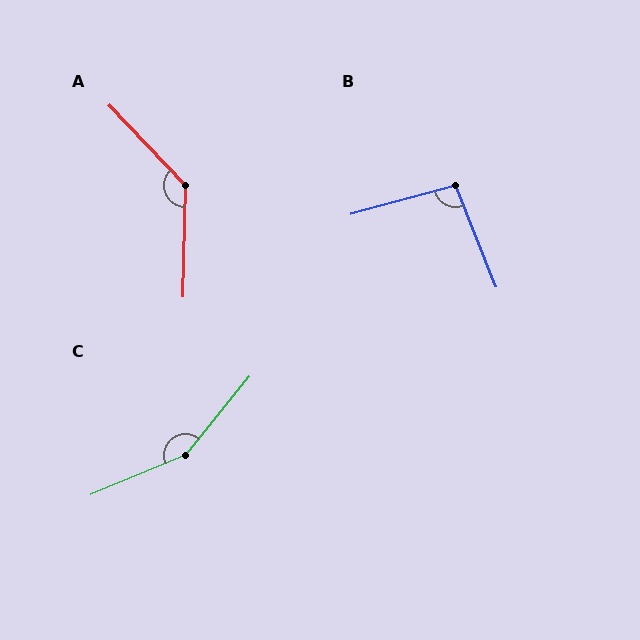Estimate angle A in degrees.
Approximately 135 degrees.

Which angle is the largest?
C, at approximately 152 degrees.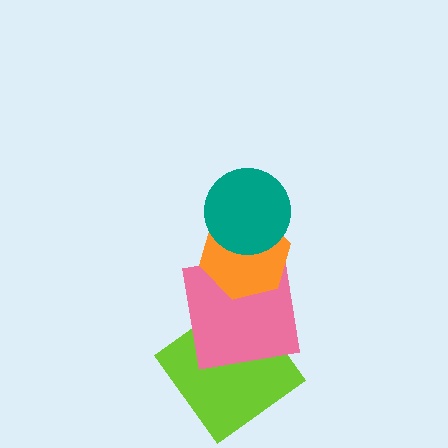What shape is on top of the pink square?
The orange hexagon is on top of the pink square.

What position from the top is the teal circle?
The teal circle is 1st from the top.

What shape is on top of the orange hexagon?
The teal circle is on top of the orange hexagon.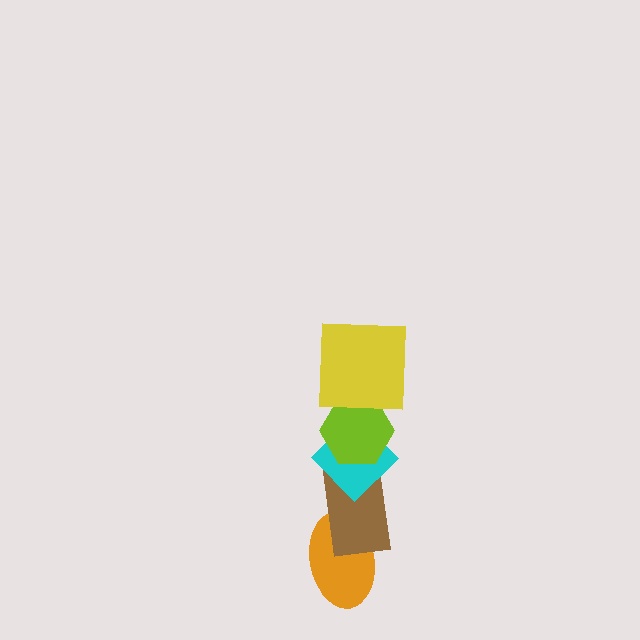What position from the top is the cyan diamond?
The cyan diamond is 3rd from the top.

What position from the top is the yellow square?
The yellow square is 1st from the top.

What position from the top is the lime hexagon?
The lime hexagon is 2nd from the top.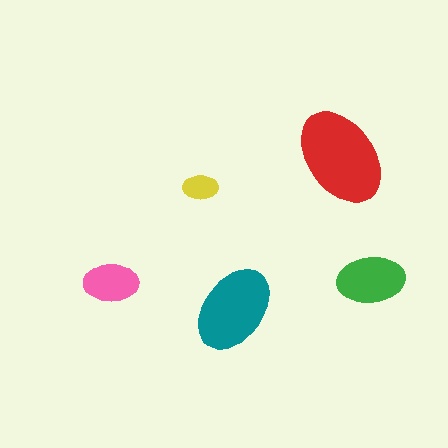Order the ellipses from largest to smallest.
the red one, the teal one, the green one, the pink one, the yellow one.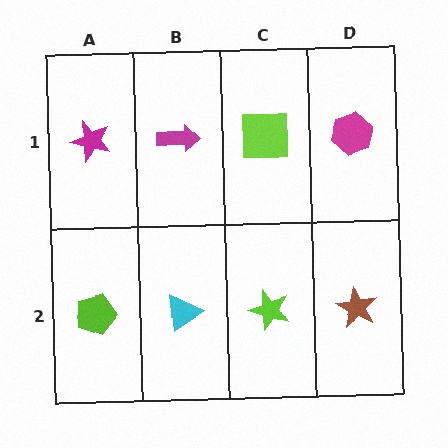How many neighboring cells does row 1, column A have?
2.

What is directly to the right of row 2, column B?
A lime star.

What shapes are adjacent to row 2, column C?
A lime square (row 1, column C), a cyan triangle (row 2, column B), a brown star (row 2, column D).